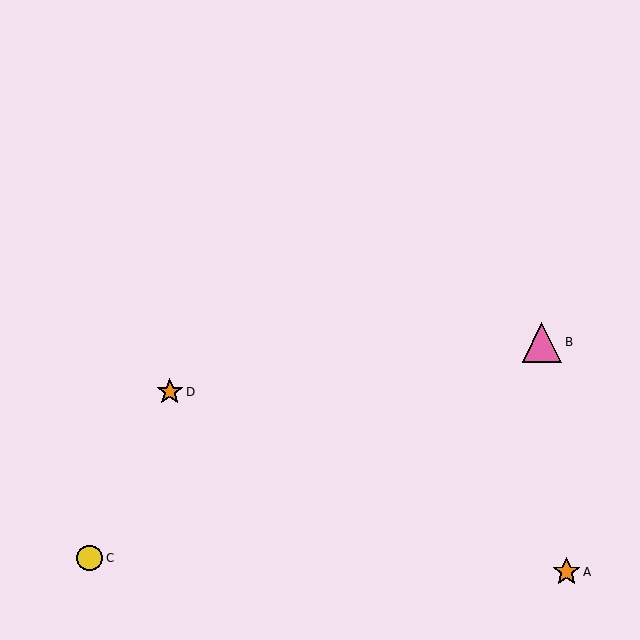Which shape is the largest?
The pink triangle (labeled B) is the largest.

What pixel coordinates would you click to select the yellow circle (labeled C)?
Click at (90, 558) to select the yellow circle C.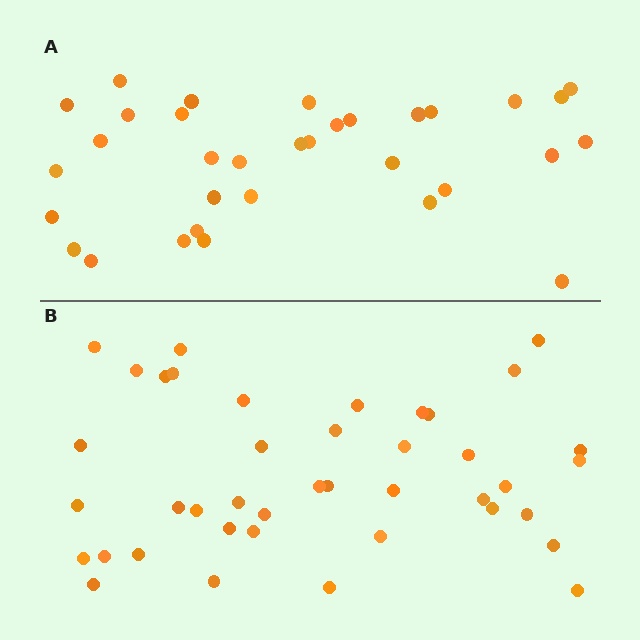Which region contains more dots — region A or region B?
Region B (the bottom region) has more dots.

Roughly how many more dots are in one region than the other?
Region B has roughly 8 or so more dots than region A.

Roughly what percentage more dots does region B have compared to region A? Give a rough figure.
About 25% more.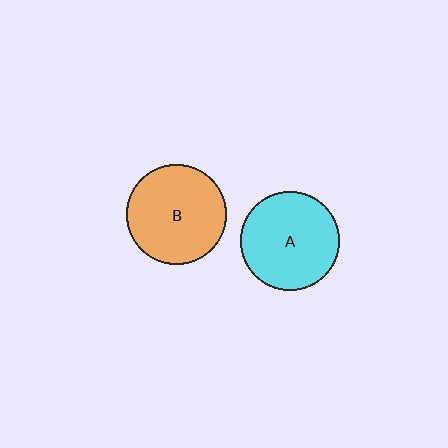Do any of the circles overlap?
No, none of the circles overlap.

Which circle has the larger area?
Circle B (orange).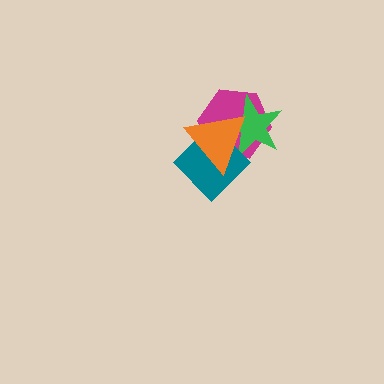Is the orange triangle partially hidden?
No, no other shape covers it.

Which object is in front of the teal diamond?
The orange triangle is in front of the teal diamond.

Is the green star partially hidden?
Yes, it is partially covered by another shape.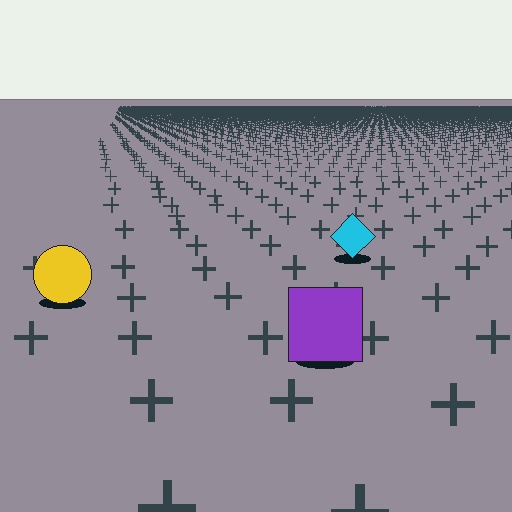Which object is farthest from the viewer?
The cyan diamond is farthest from the viewer. It appears smaller and the ground texture around it is denser.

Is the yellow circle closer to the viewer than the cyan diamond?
Yes. The yellow circle is closer — you can tell from the texture gradient: the ground texture is coarser near it.